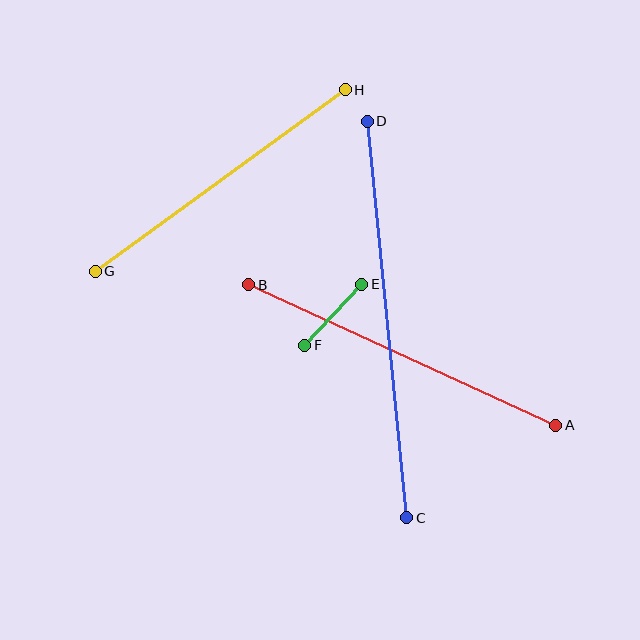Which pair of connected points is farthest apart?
Points C and D are farthest apart.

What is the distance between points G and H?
The distance is approximately 309 pixels.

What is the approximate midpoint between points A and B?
The midpoint is at approximately (402, 355) pixels.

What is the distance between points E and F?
The distance is approximately 84 pixels.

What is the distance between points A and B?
The distance is approximately 337 pixels.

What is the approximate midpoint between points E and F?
The midpoint is at approximately (333, 315) pixels.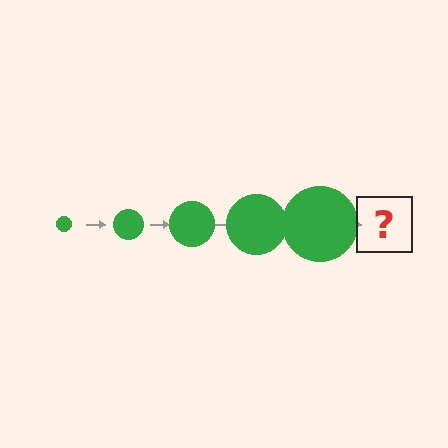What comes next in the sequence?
The next element should be a green circle, larger than the previous one.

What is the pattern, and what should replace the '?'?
The pattern is that the circle gets progressively larger each step. The '?' should be a green circle, larger than the previous one.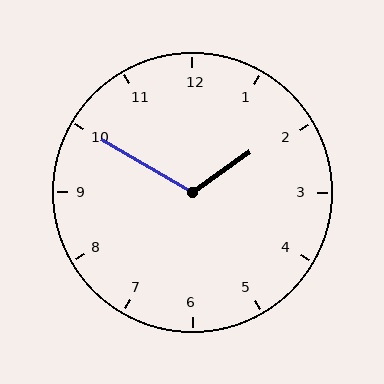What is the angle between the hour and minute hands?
Approximately 115 degrees.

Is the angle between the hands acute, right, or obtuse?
It is obtuse.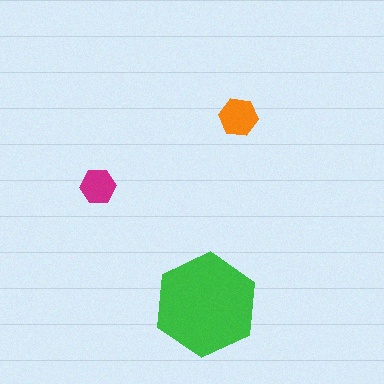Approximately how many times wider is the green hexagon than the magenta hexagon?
About 3 times wider.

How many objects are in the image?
There are 3 objects in the image.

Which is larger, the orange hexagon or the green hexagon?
The green one.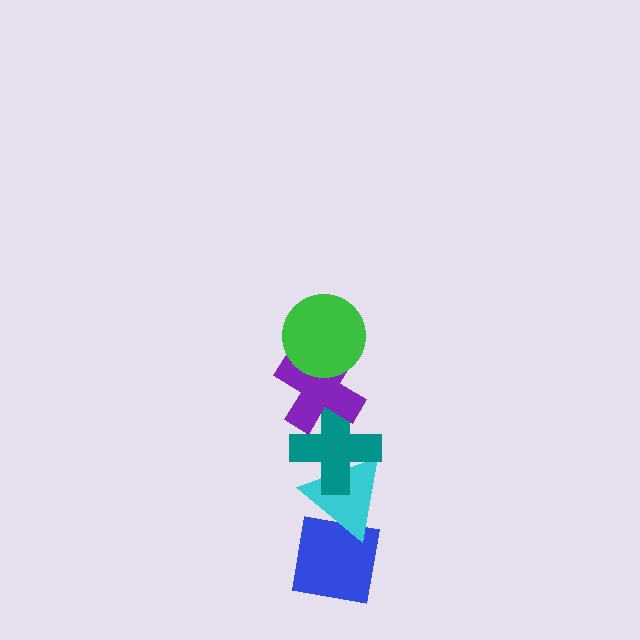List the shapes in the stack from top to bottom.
From top to bottom: the green circle, the purple cross, the teal cross, the cyan triangle, the blue square.